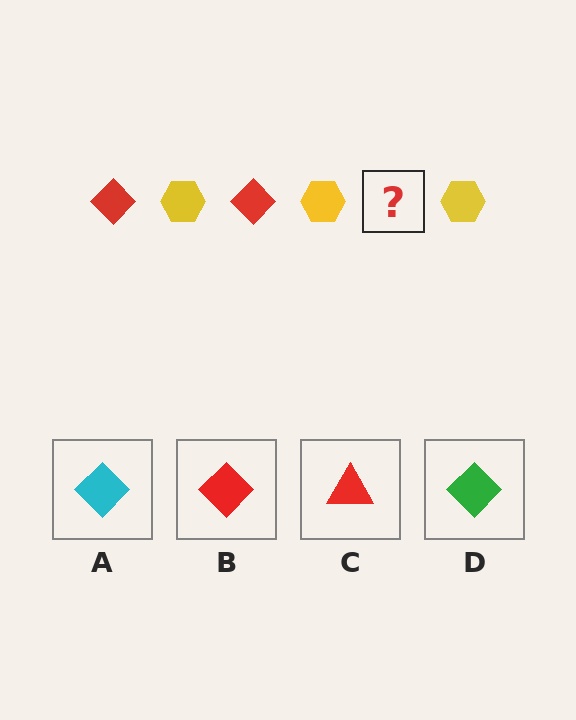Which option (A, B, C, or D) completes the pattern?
B.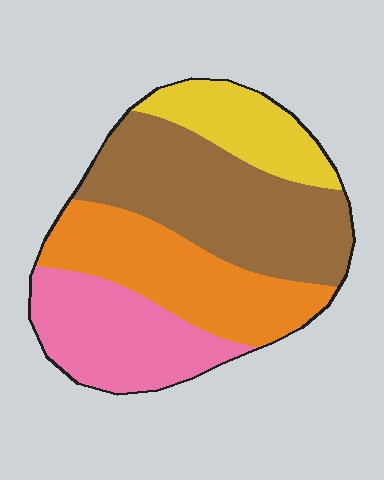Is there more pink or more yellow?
Pink.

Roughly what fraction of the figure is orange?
Orange takes up between a sixth and a third of the figure.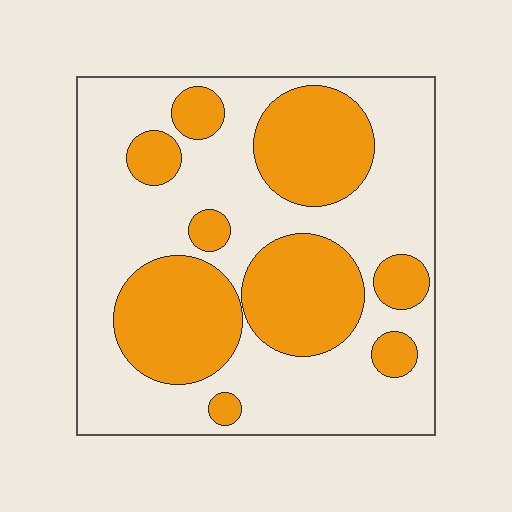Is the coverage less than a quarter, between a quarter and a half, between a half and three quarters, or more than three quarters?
Between a quarter and a half.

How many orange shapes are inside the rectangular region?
9.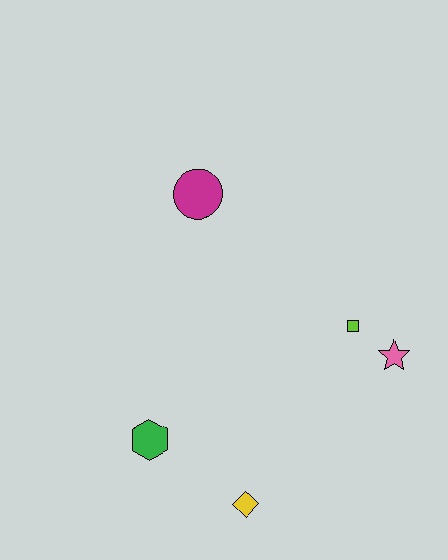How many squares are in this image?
There is 1 square.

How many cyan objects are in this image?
There are no cyan objects.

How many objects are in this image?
There are 5 objects.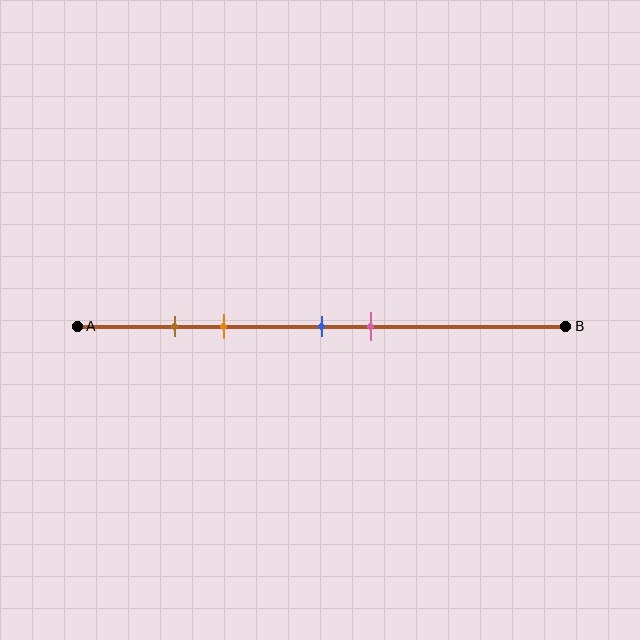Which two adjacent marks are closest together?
The brown and orange marks are the closest adjacent pair.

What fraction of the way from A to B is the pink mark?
The pink mark is approximately 60% (0.6) of the way from A to B.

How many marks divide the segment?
There are 4 marks dividing the segment.